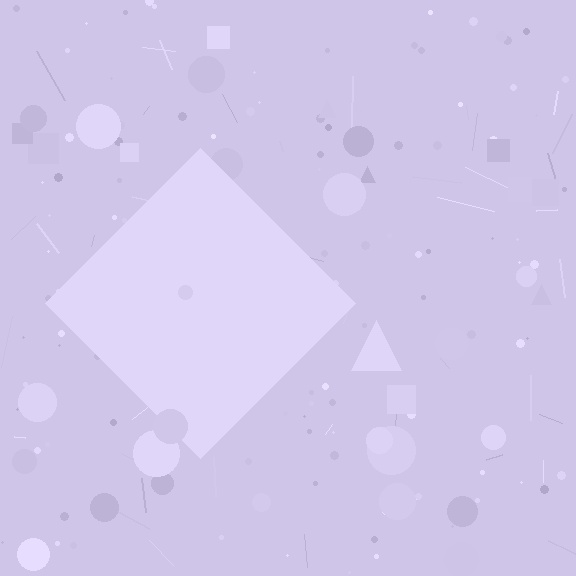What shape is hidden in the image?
A diamond is hidden in the image.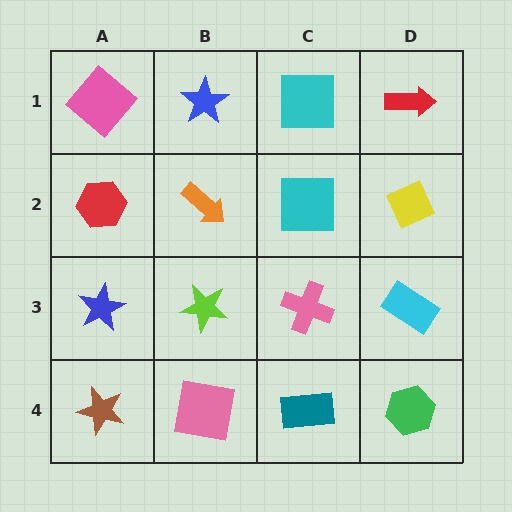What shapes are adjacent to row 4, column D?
A cyan rectangle (row 3, column D), a teal rectangle (row 4, column C).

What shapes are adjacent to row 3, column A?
A red hexagon (row 2, column A), a brown star (row 4, column A), a lime star (row 3, column B).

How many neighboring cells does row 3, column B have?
4.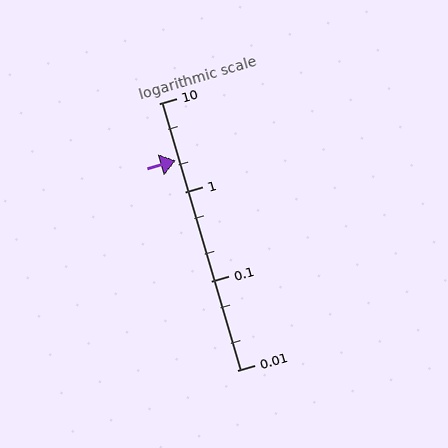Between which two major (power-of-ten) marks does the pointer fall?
The pointer is between 1 and 10.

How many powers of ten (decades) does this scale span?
The scale spans 3 decades, from 0.01 to 10.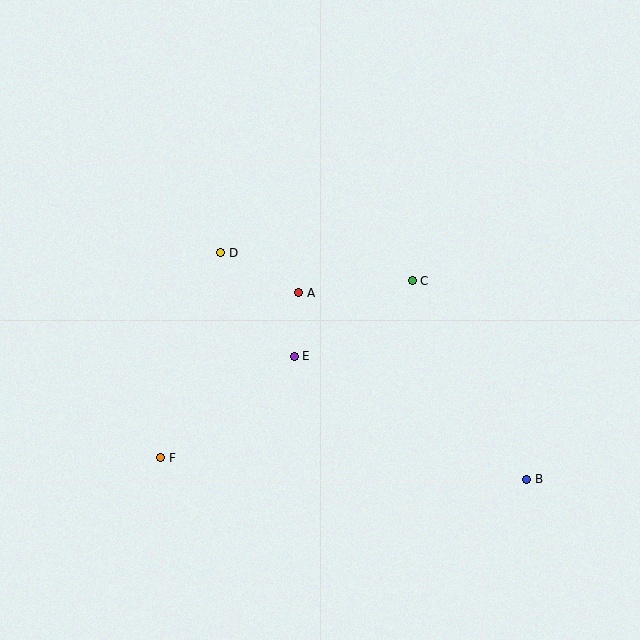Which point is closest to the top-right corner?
Point C is closest to the top-right corner.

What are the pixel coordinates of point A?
Point A is at (299, 293).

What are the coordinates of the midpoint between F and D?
The midpoint between F and D is at (191, 355).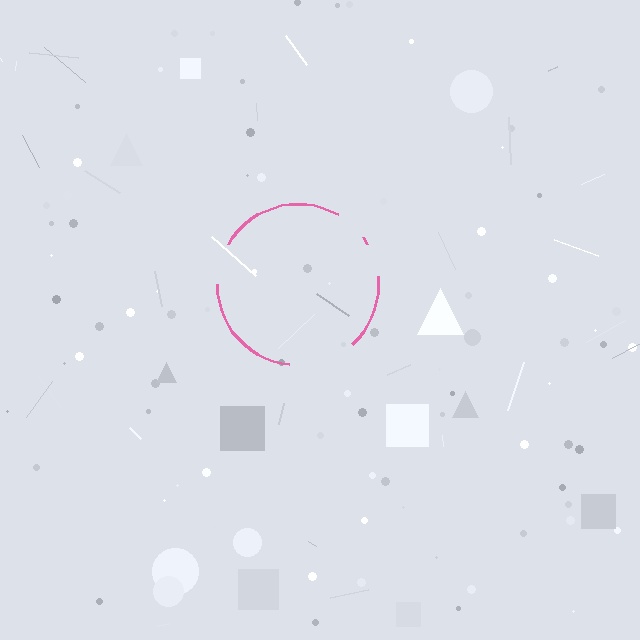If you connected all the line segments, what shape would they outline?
They would outline a circle.